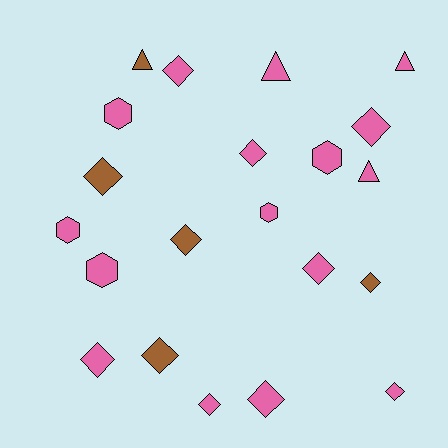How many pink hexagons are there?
There are 5 pink hexagons.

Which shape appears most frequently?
Diamond, with 12 objects.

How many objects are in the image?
There are 21 objects.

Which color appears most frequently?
Pink, with 16 objects.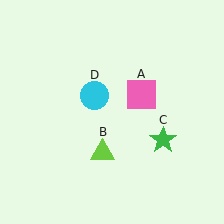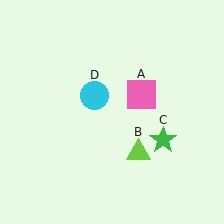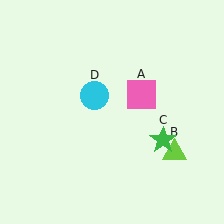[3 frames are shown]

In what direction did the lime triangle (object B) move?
The lime triangle (object B) moved right.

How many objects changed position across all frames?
1 object changed position: lime triangle (object B).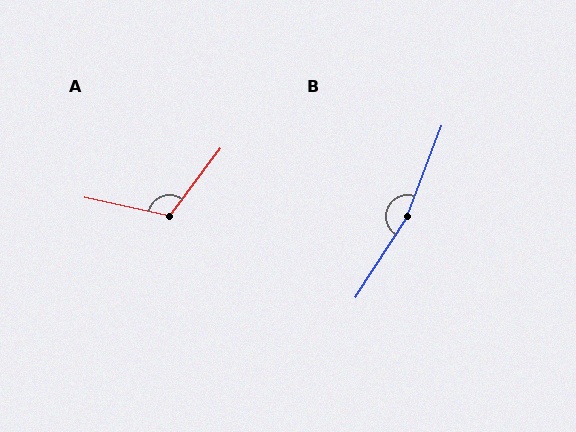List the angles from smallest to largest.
A (114°), B (168°).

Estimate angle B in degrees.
Approximately 168 degrees.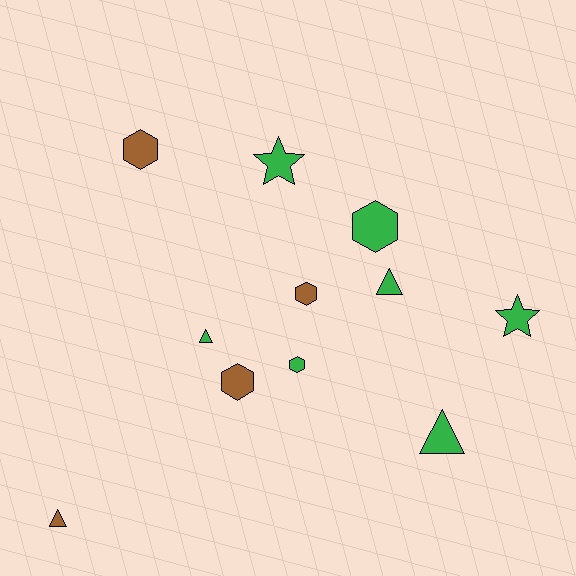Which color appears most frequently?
Green, with 7 objects.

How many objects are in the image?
There are 11 objects.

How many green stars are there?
There are 2 green stars.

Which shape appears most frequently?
Hexagon, with 5 objects.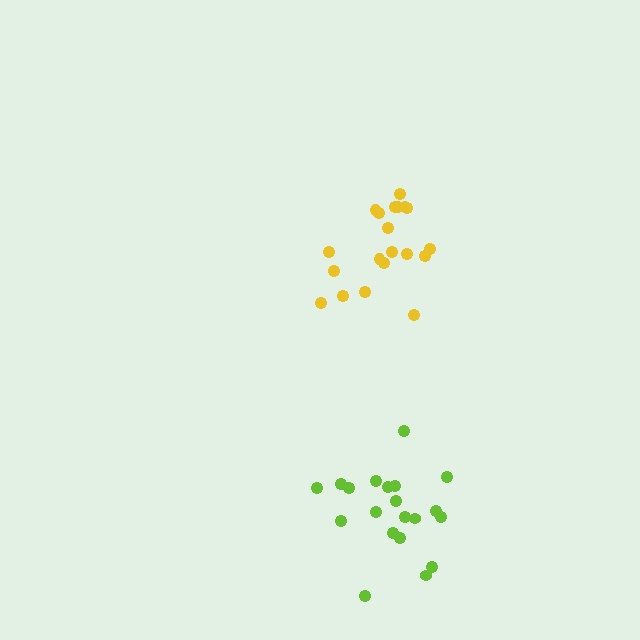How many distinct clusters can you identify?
There are 2 distinct clusters.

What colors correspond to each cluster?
The clusters are colored: lime, yellow.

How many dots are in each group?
Group 1: 20 dots, Group 2: 20 dots (40 total).